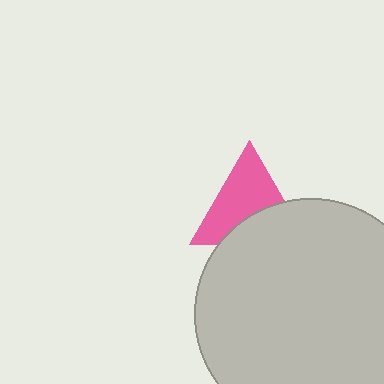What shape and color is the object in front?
The object in front is a light gray circle.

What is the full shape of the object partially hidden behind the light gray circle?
The partially hidden object is a pink triangle.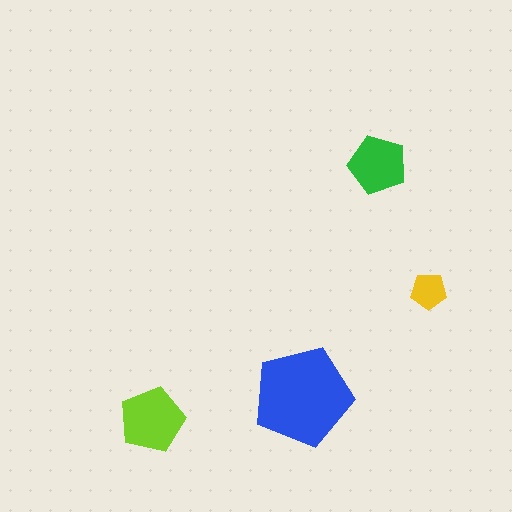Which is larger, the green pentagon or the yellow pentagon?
The green one.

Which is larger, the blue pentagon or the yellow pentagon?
The blue one.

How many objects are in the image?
There are 4 objects in the image.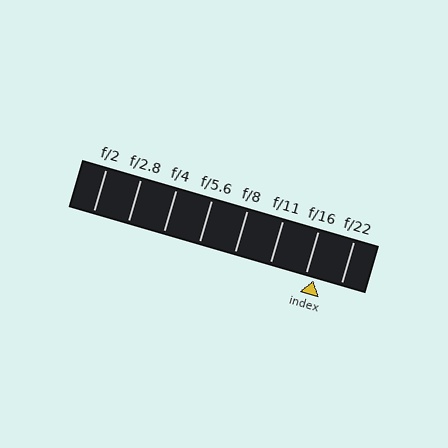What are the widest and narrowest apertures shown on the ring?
The widest aperture shown is f/2 and the narrowest is f/22.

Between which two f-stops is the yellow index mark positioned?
The index mark is between f/16 and f/22.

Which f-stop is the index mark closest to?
The index mark is closest to f/16.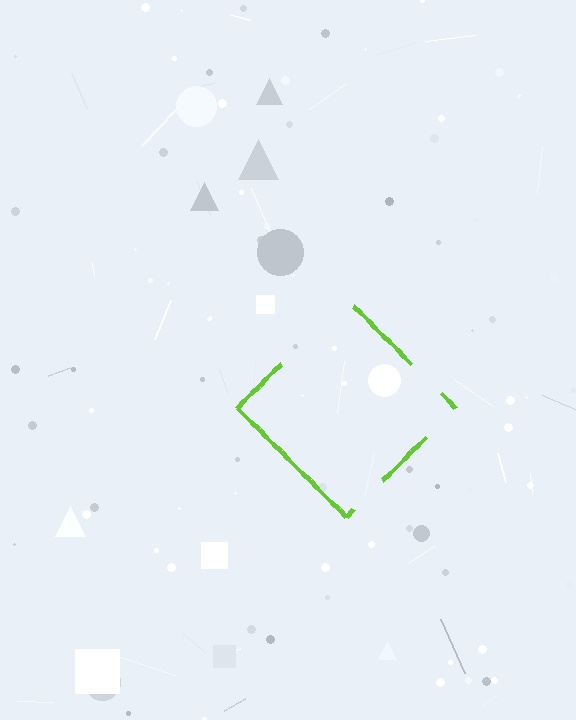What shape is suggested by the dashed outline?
The dashed outline suggests a diamond.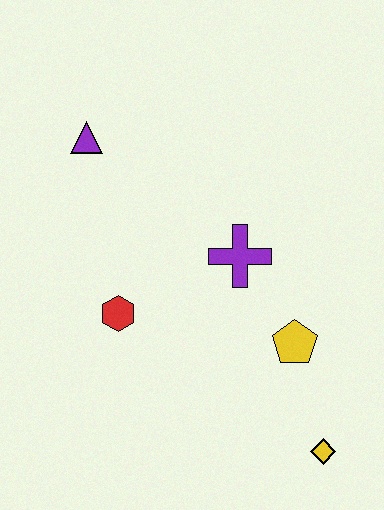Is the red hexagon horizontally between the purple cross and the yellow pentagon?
No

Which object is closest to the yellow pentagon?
The purple cross is closest to the yellow pentagon.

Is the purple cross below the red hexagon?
No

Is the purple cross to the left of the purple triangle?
No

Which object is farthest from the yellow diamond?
The purple triangle is farthest from the yellow diamond.